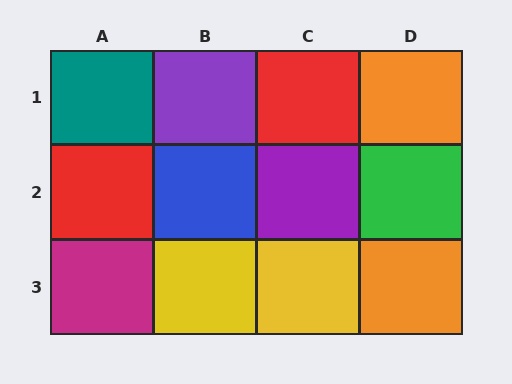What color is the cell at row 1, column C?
Red.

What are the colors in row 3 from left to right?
Magenta, yellow, yellow, orange.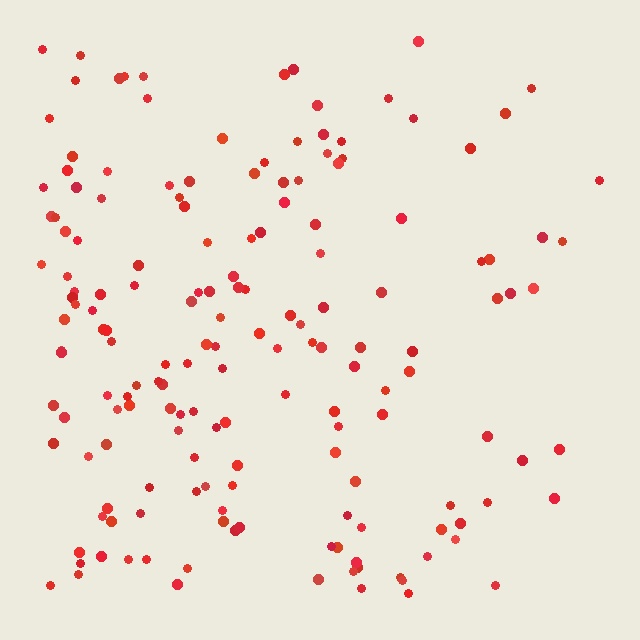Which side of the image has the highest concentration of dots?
The left.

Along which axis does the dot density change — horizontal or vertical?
Horizontal.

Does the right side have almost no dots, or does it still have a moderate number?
Still a moderate number, just noticeably fewer than the left.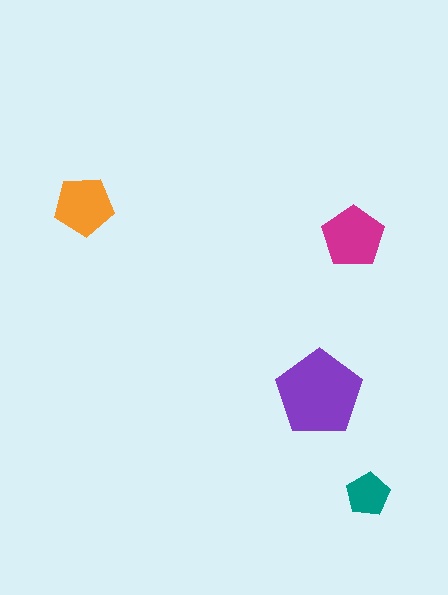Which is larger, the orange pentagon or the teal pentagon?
The orange one.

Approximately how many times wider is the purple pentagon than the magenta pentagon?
About 1.5 times wider.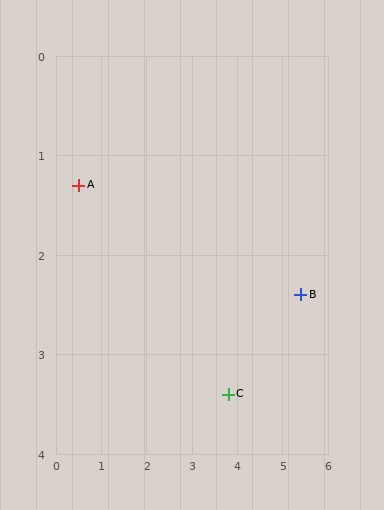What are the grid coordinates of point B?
Point B is at approximately (5.4, 2.4).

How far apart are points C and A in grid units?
Points C and A are about 3.9 grid units apart.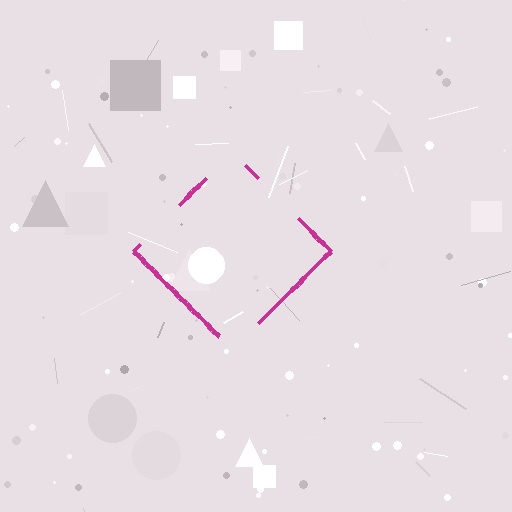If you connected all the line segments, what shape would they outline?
They would outline a diamond.